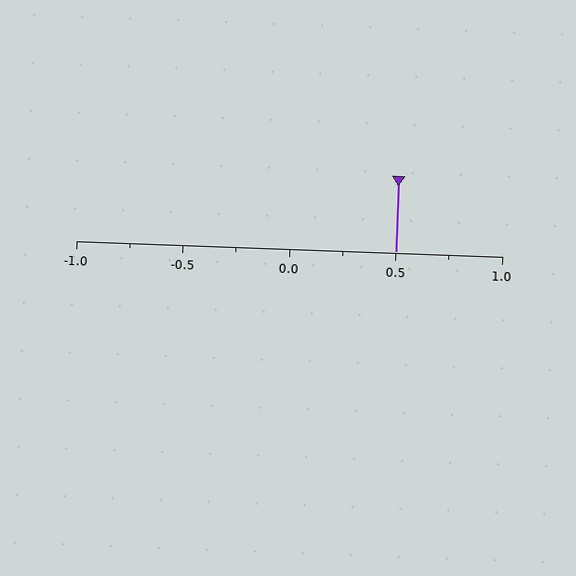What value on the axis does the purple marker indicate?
The marker indicates approximately 0.5.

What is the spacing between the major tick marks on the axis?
The major ticks are spaced 0.5 apart.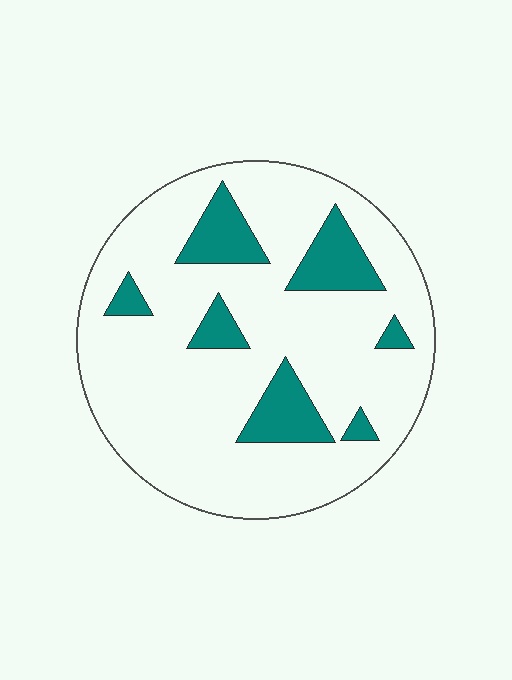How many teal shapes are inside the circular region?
7.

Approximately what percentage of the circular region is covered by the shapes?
Approximately 15%.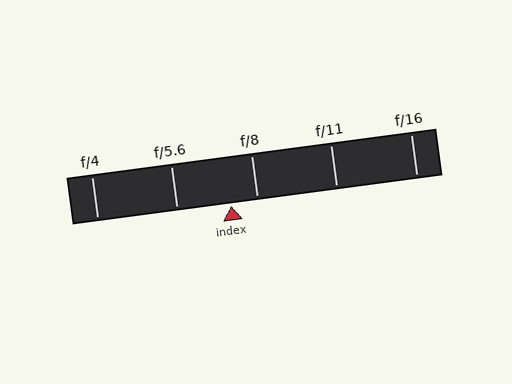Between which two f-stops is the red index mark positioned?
The index mark is between f/5.6 and f/8.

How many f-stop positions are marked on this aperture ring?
There are 5 f-stop positions marked.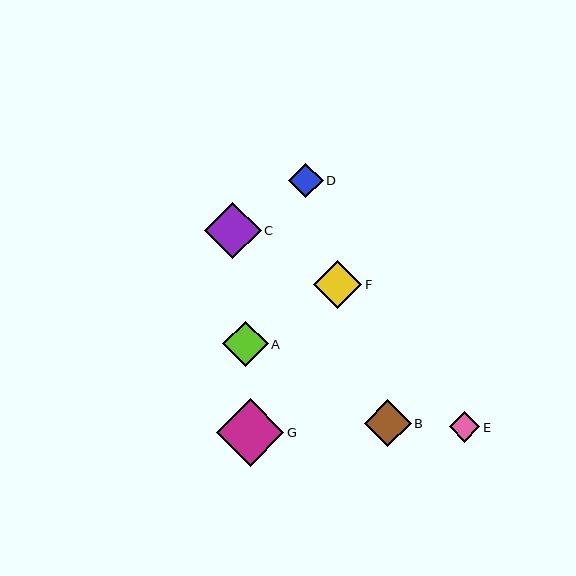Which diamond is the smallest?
Diamond E is the smallest with a size of approximately 31 pixels.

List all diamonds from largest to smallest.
From largest to smallest: G, C, F, B, A, D, E.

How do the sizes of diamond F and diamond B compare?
Diamond F and diamond B are approximately the same size.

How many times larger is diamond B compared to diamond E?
Diamond B is approximately 1.5 times the size of diamond E.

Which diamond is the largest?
Diamond G is the largest with a size of approximately 67 pixels.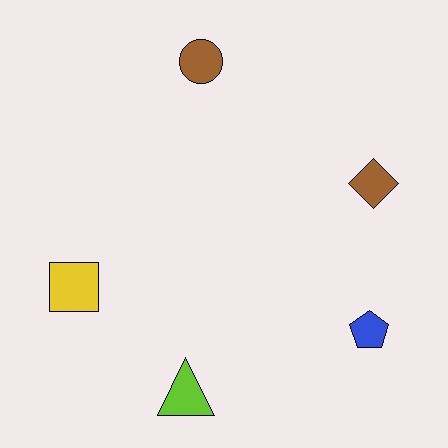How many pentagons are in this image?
There is 1 pentagon.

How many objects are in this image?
There are 5 objects.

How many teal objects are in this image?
There are no teal objects.